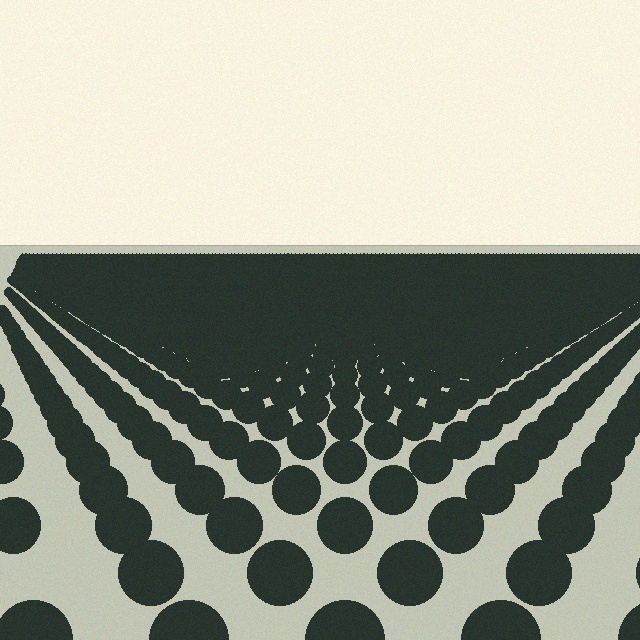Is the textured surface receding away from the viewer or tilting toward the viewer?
The surface is receding away from the viewer. Texture elements get smaller and denser toward the top.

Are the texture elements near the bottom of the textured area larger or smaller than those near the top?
Larger. Near the bottom, elements are closer to the viewer and appear at a bigger on-screen size.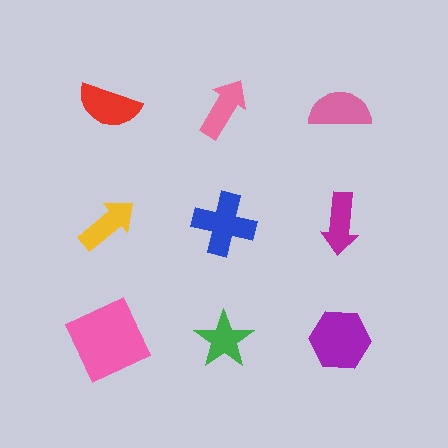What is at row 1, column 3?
A pink semicircle.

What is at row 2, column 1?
A yellow arrow.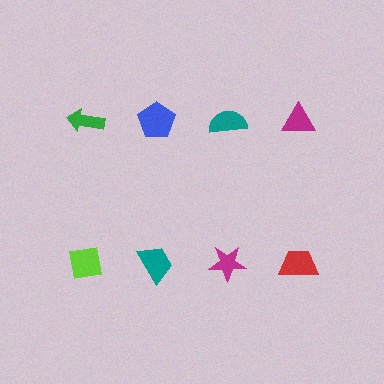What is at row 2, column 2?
A teal trapezoid.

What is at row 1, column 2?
A blue pentagon.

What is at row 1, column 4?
A magenta triangle.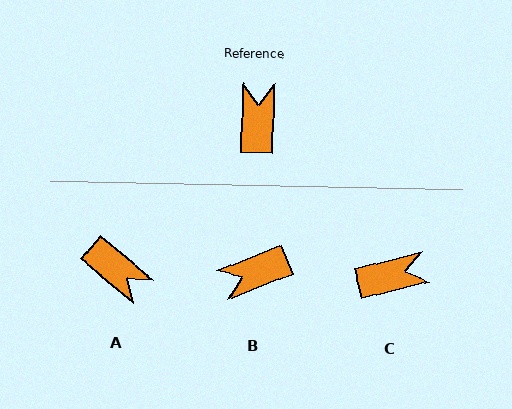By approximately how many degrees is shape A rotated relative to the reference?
Approximately 128 degrees clockwise.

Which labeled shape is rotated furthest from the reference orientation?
A, about 128 degrees away.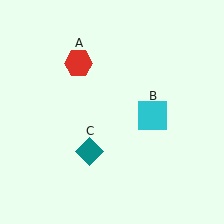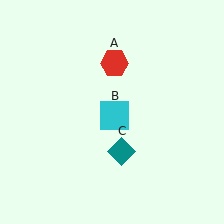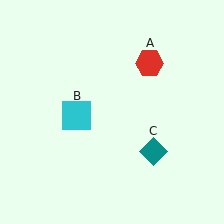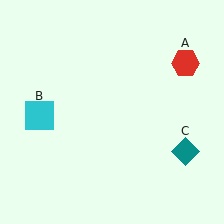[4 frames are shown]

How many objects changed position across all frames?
3 objects changed position: red hexagon (object A), cyan square (object B), teal diamond (object C).